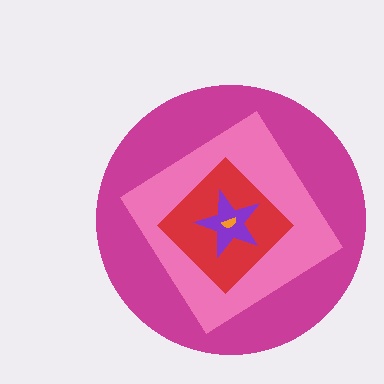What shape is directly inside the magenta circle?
The pink diamond.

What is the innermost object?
The orange semicircle.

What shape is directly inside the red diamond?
The purple star.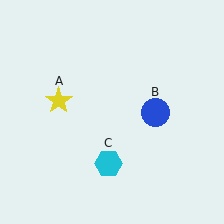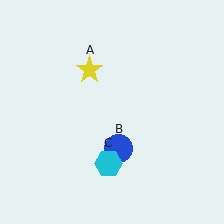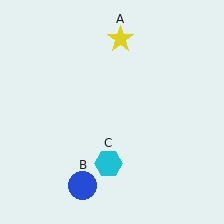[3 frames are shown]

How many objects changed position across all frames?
2 objects changed position: yellow star (object A), blue circle (object B).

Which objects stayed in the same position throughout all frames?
Cyan hexagon (object C) remained stationary.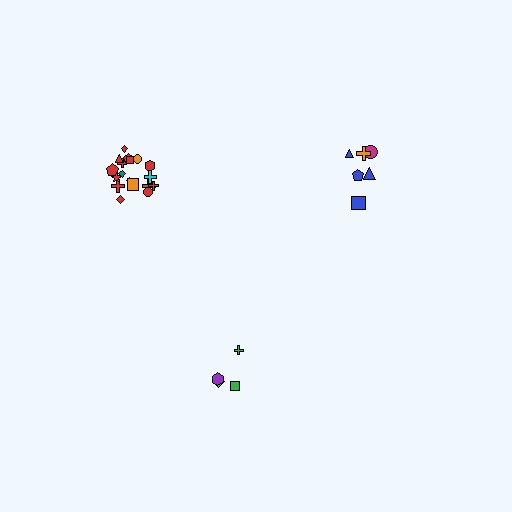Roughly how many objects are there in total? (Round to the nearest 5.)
Roughly 30 objects in total.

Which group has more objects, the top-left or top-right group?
The top-left group.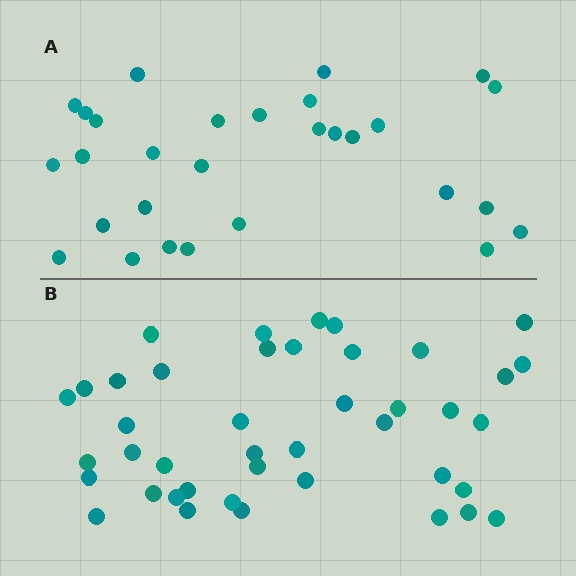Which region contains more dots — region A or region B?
Region B (the bottom region) has more dots.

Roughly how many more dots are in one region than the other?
Region B has approximately 15 more dots than region A.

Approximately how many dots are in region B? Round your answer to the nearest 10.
About 40 dots. (The exact count is 42, which rounds to 40.)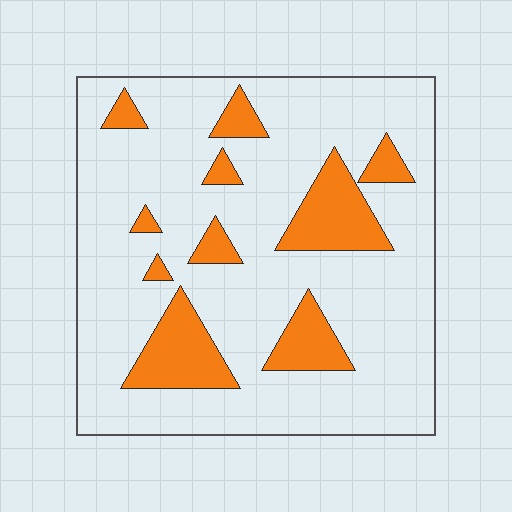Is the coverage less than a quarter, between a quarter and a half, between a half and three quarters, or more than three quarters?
Less than a quarter.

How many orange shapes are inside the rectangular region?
10.